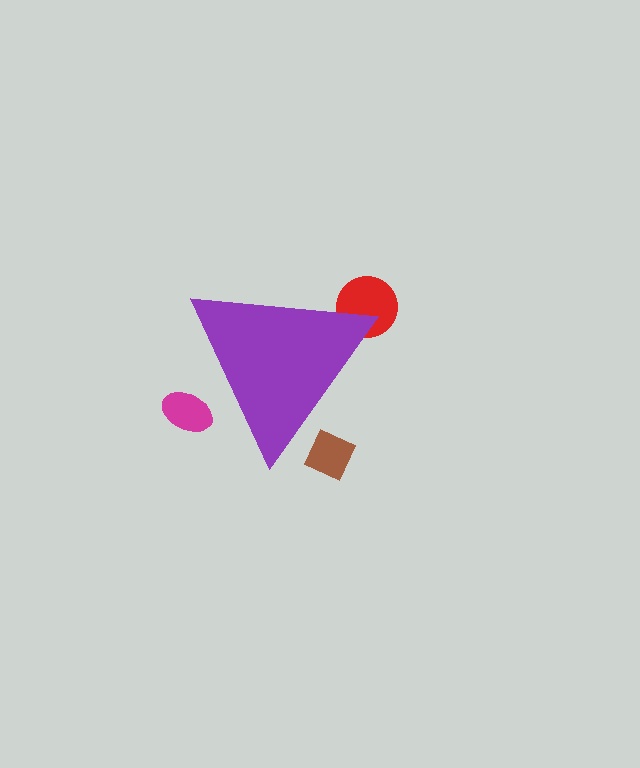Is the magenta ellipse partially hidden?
Yes, the magenta ellipse is partially hidden behind the purple triangle.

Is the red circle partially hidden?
Yes, the red circle is partially hidden behind the purple triangle.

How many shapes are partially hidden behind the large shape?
3 shapes are partially hidden.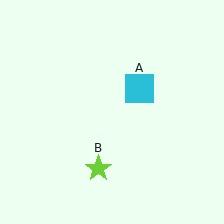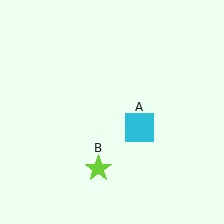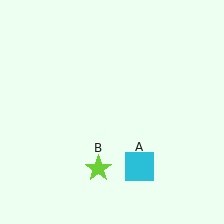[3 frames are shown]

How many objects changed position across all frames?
1 object changed position: cyan square (object A).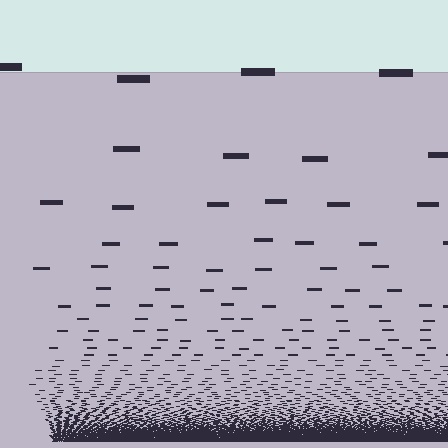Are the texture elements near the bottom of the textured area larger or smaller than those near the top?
Smaller. The gradient is inverted — elements near the bottom are smaller and denser.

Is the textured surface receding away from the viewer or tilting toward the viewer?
The surface appears to tilt toward the viewer. Texture elements get larger and sparser toward the top.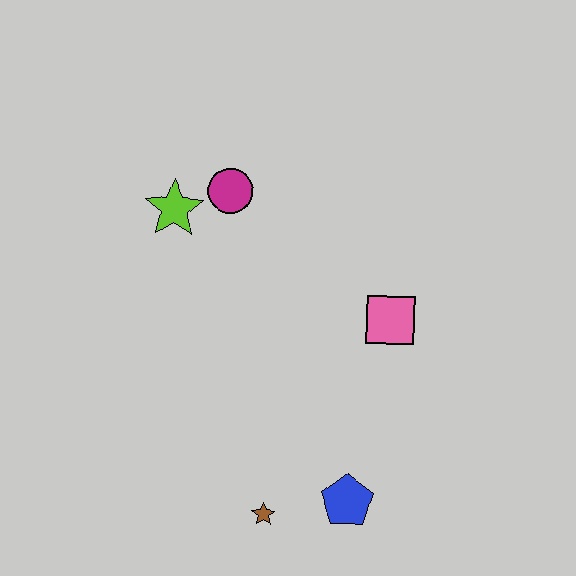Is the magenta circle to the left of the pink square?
Yes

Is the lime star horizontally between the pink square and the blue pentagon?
No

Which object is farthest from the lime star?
The blue pentagon is farthest from the lime star.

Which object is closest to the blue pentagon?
The brown star is closest to the blue pentagon.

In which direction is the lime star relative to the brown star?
The lime star is above the brown star.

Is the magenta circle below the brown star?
No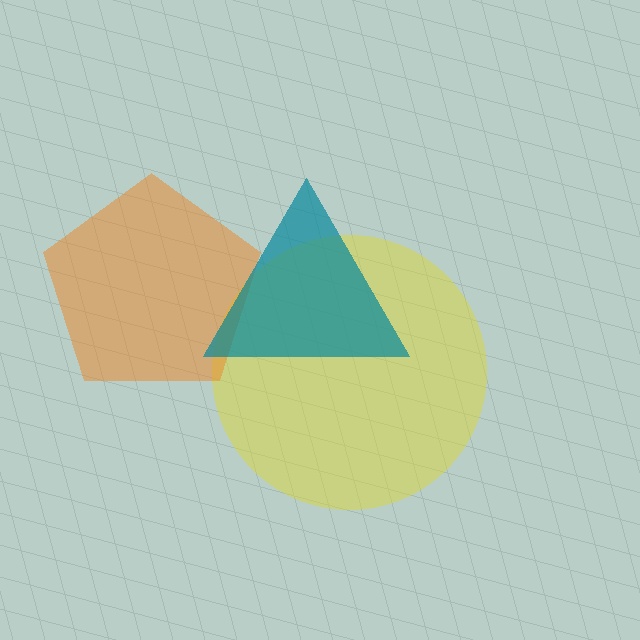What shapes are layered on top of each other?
The layered shapes are: a yellow circle, an orange pentagon, a teal triangle.